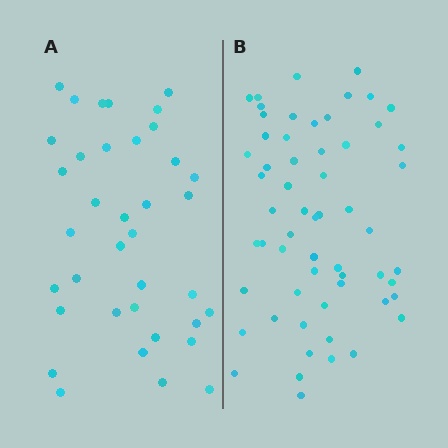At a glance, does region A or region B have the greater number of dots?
Region B (the right region) has more dots.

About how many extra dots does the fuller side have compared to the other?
Region B has approximately 20 more dots than region A.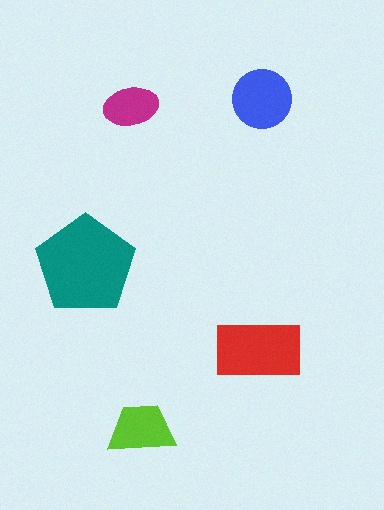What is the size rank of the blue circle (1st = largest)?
3rd.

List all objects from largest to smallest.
The teal pentagon, the red rectangle, the blue circle, the lime trapezoid, the magenta ellipse.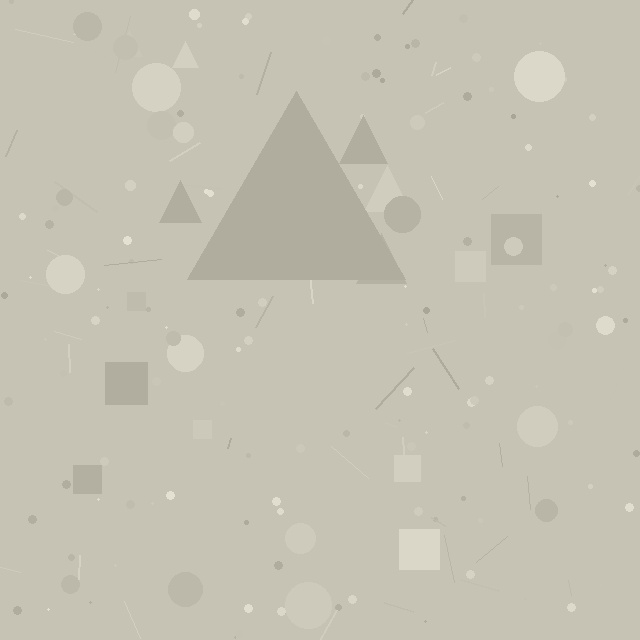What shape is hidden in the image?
A triangle is hidden in the image.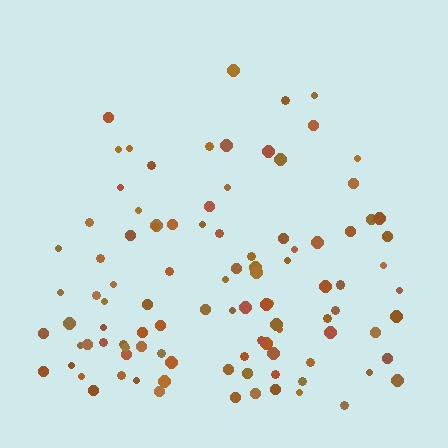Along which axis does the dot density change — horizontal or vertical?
Vertical.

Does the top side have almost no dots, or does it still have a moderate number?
Still a moderate number, just noticeably fewer than the bottom.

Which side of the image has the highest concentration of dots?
The bottom.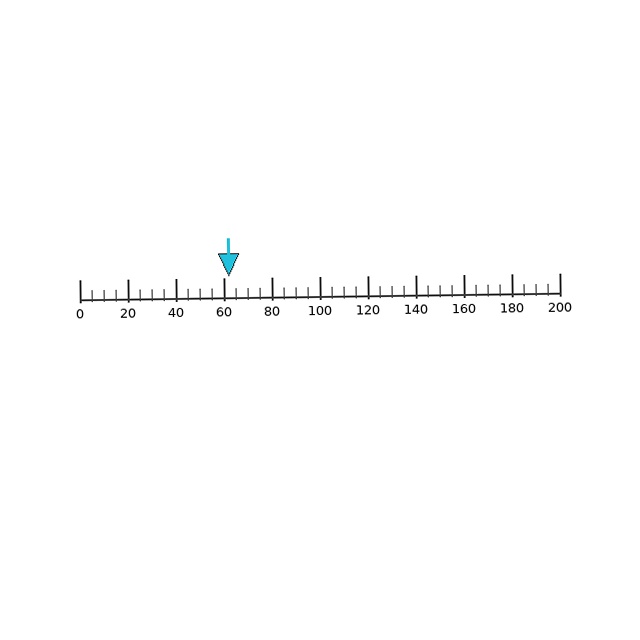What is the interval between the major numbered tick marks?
The major tick marks are spaced 20 units apart.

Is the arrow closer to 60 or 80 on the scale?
The arrow is closer to 60.